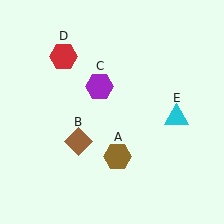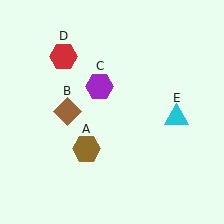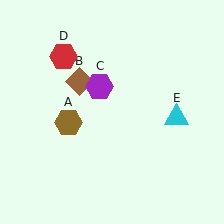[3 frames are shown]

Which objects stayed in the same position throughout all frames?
Purple hexagon (object C) and red hexagon (object D) and cyan triangle (object E) remained stationary.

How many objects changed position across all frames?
2 objects changed position: brown hexagon (object A), brown diamond (object B).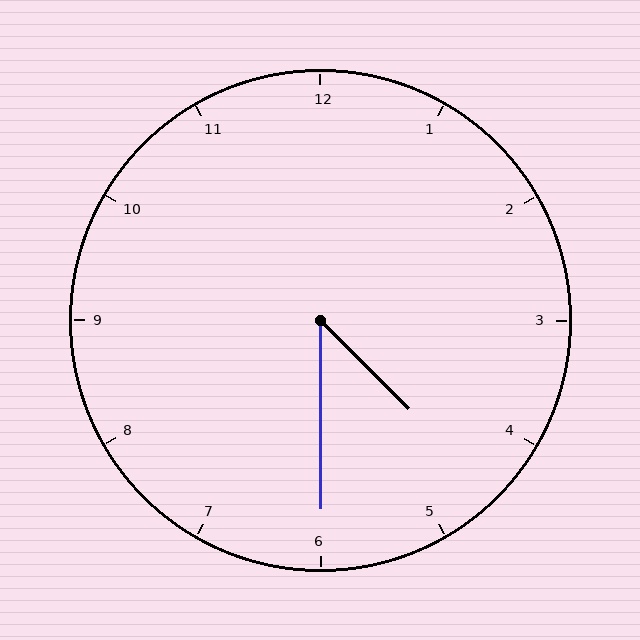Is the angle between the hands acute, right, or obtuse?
It is acute.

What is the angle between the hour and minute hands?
Approximately 45 degrees.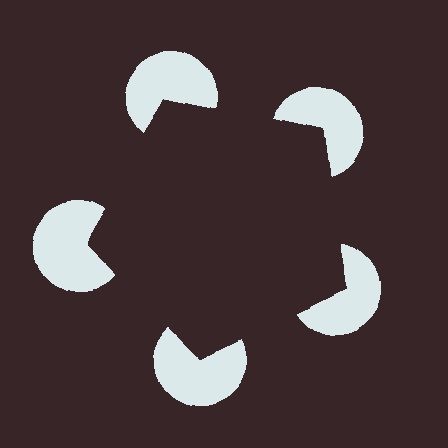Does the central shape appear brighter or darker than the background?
It typically appears slightly darker than the background, even though no actual brightness change is drawn.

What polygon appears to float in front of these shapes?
An illusory pentagon — its edges are inferred from the aligned wedge cuts in the pac-man discs, not physically drawn.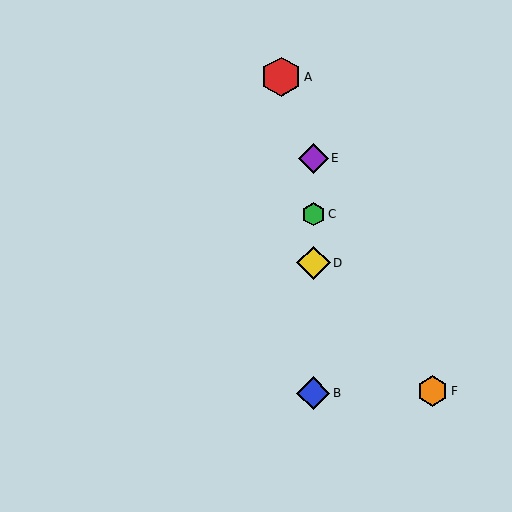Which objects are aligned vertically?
Objects B, C, D, E are aligned vertically.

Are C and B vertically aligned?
Yes, both are at x≈313.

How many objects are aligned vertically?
4 objects (B, C, D, E) are aligned vertically.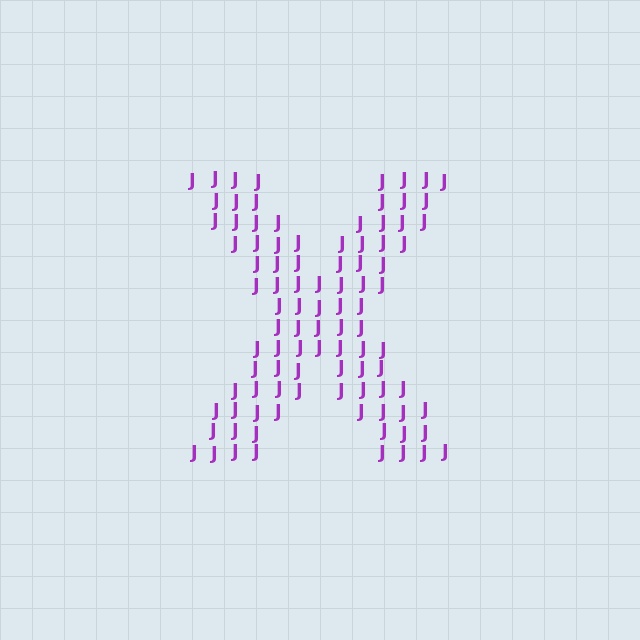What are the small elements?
The small elements are letter J's.